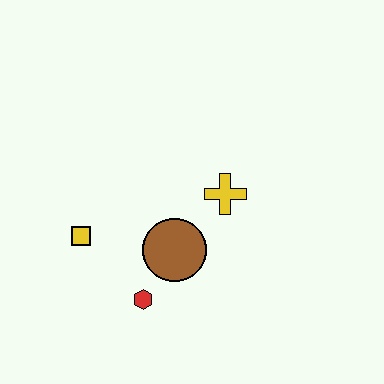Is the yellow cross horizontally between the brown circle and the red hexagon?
No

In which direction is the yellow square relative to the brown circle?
The yellow square is to the left of the brown circle.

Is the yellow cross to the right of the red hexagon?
Yes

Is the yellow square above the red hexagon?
Yes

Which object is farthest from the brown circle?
The yellow square is farthest from the brown circle.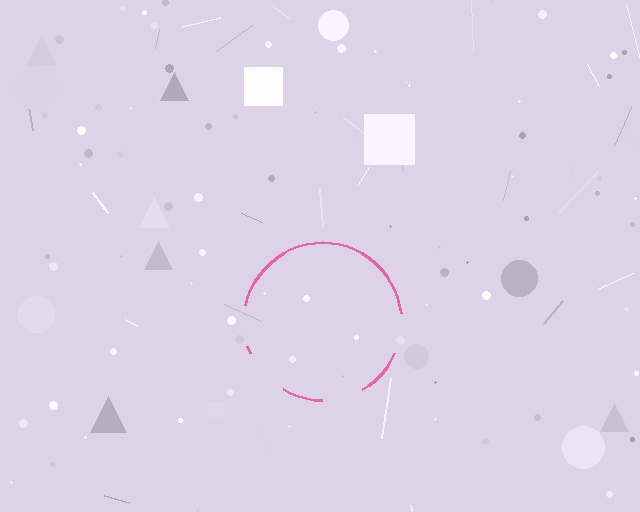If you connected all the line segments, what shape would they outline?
They would outline a circle.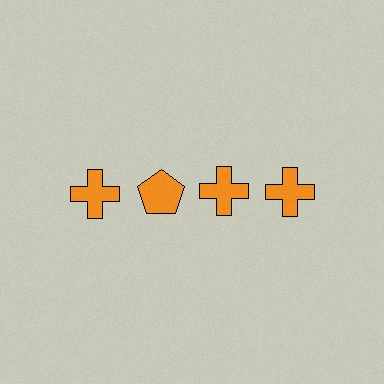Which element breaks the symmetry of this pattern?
The orange pentagon in the top row, second from left column breaks the symmetry. All other shapes are orange crosses.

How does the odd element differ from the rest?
It has a different shape: pentagon instead of cross.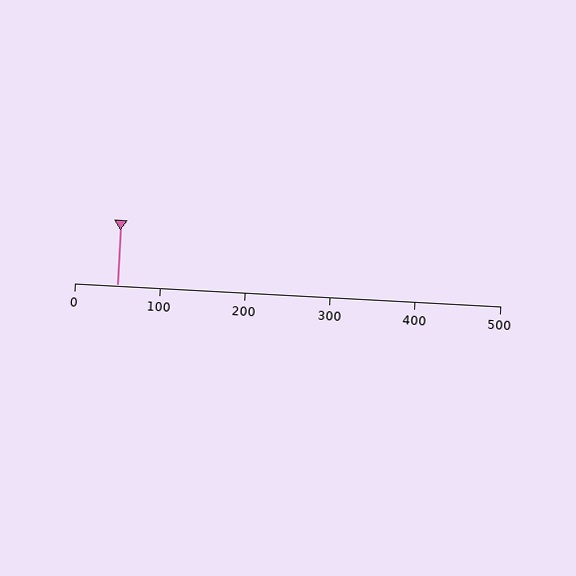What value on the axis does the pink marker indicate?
The marker indicates approximately 50.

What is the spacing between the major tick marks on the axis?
The major ticks are spaced 100 apart.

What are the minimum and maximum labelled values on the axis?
The axis runs from 0 to 500.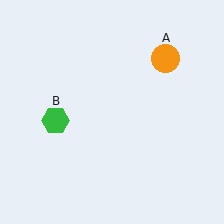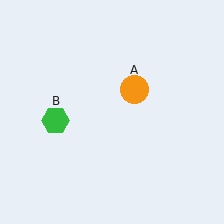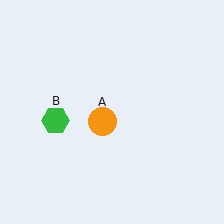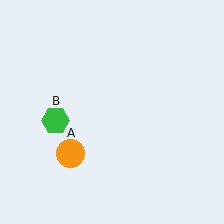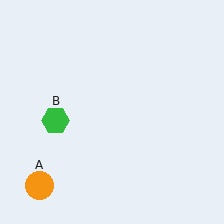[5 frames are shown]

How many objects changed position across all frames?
1 object changed position: orange circle (object A).